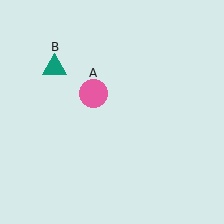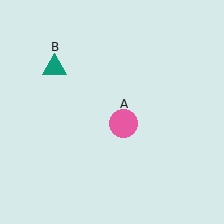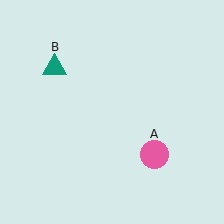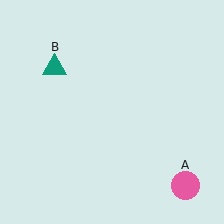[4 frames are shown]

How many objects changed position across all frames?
1 object changed position: pink circle (object A).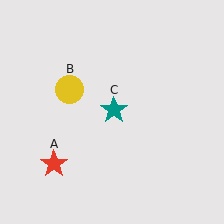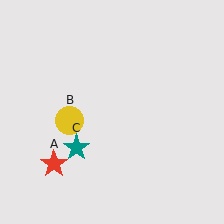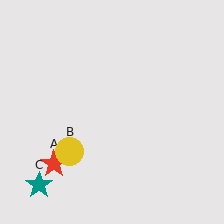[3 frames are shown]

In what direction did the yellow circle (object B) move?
The yellow circle (object B) moved down.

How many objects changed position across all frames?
2 objects changed position: yellow circle (object B), teal star (object C).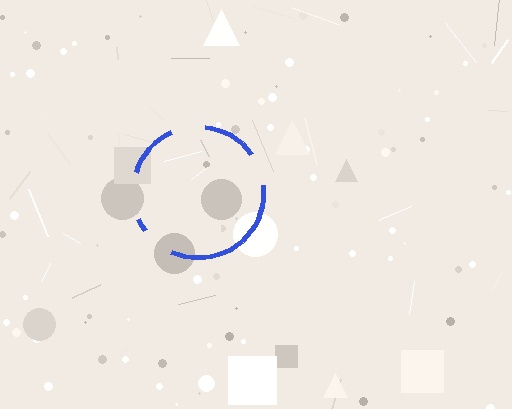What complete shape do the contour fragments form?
The contour fragments form a circle.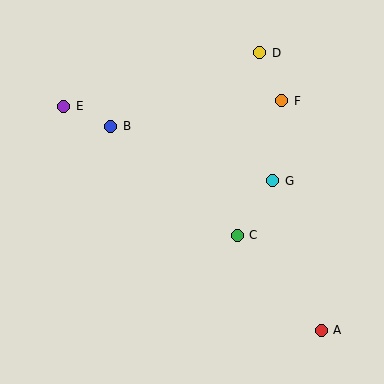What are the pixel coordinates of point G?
Point G is at (273, 181).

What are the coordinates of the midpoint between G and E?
The midpoint between G and E is at (168, 144).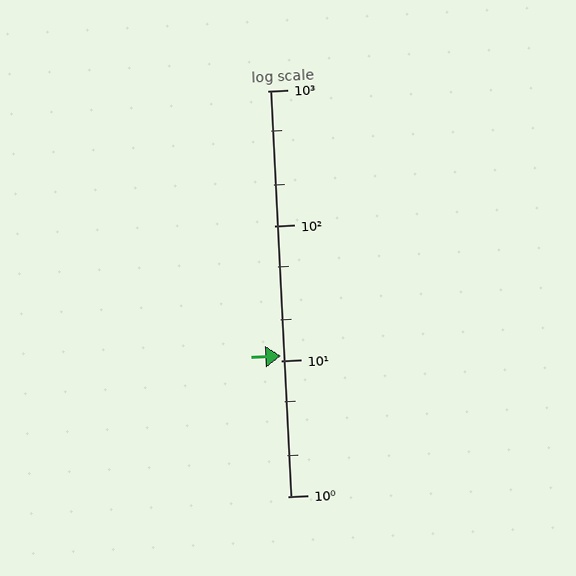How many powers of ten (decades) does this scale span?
The scale spans 3 decades, from 1 to 1000.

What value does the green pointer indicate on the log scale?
The pointer indicates approximately 11.